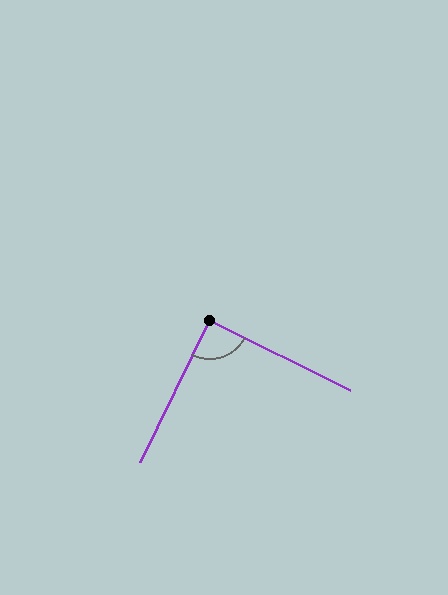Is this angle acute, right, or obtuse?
It is approximately a right angle.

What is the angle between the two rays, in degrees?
Approximately 89 degrees.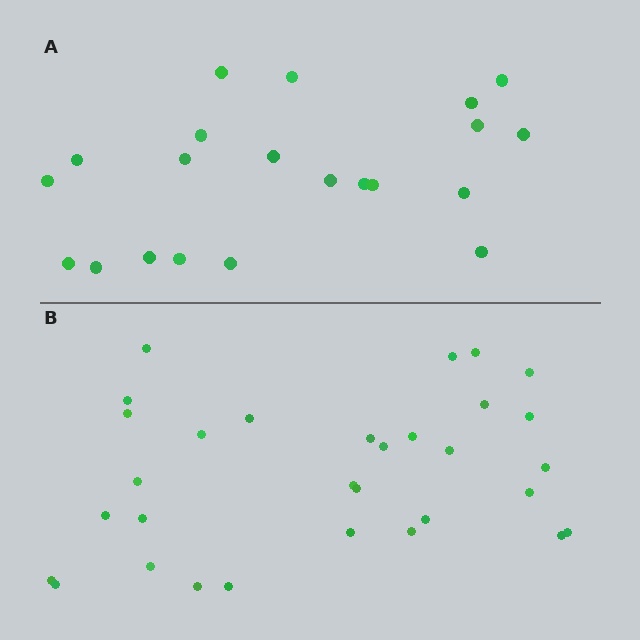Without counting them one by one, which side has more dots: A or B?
Region B (the bottom region) has more dots.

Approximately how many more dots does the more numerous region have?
Region B has roughly 10 or so more dots than region A.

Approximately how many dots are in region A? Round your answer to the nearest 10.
About 20 dots. (The exact count is 21, which rounds to 20.)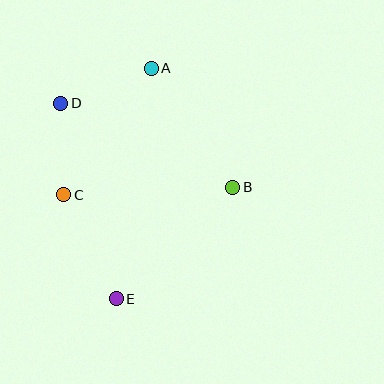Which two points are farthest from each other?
Points A and E are farthest from each other.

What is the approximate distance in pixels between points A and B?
The distance between A and B is approximately 144 pixels.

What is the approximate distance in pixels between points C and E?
The distance between C and E is approximately 117 pixels.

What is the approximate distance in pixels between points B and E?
The distance between B and E is approximately 162 pixels.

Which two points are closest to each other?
Points C and D are closest to each other.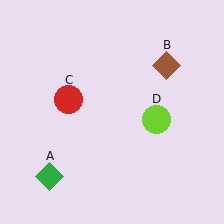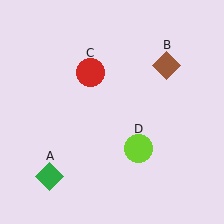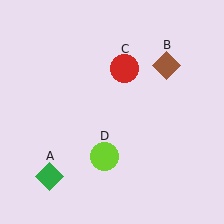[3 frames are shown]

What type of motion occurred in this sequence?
The red circle (object C), lime circle (object D) rotated clockwise around the center of the scene.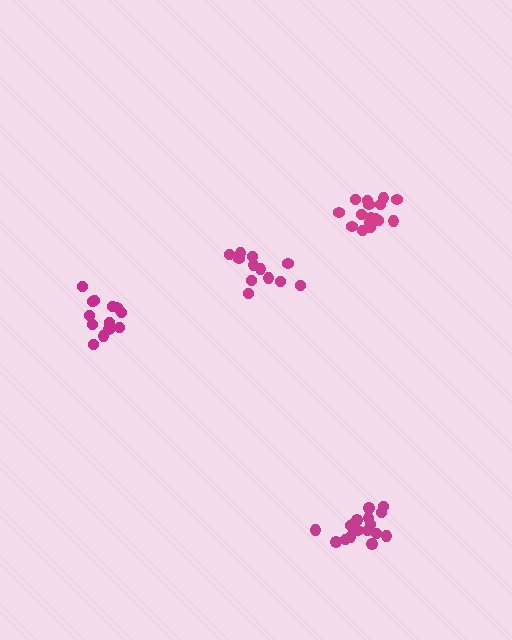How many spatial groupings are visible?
There are 4 spatial groupings.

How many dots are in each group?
Group 1: 17 dots, Group 2: 16 dots, Group 3: 12 dots, Group 4: 14 dots (59 total).